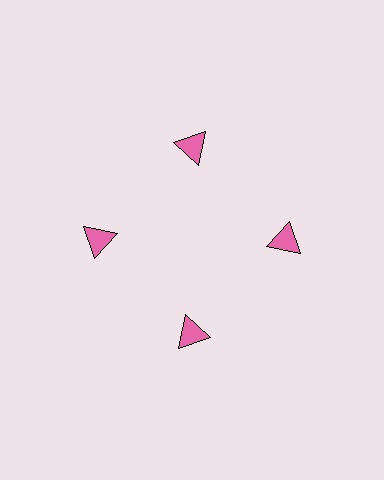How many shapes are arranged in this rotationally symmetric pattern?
There are 4 shapes, arranged in 4 groups of 1.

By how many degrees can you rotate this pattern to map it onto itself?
The pattern maps onto itself every 90 degrees of rotation.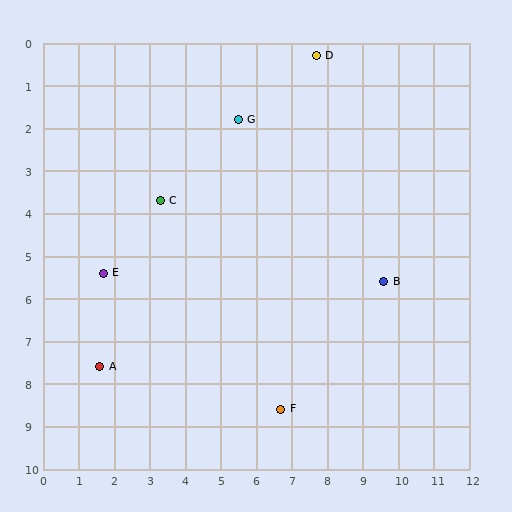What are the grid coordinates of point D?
Point D is at approximately (7.7, 0.3).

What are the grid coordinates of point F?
Point F is at approximately (6.7, 8.6).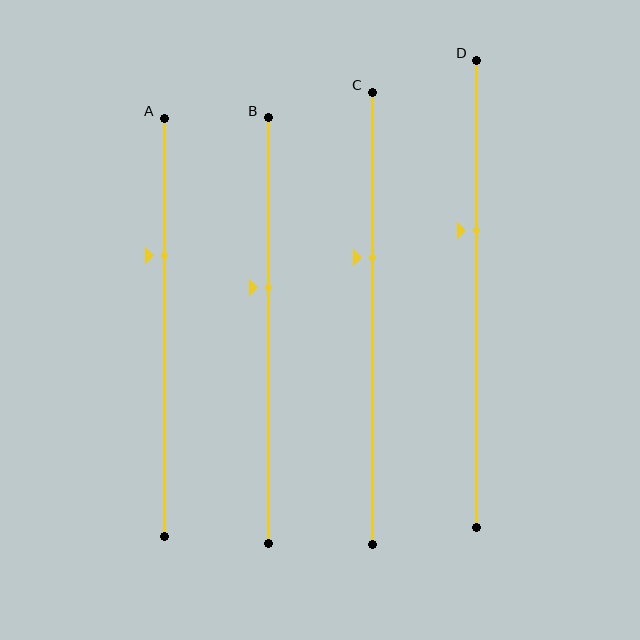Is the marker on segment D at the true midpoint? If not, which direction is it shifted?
No, the marker on segment D is shifted upward by about 14% of the segment length.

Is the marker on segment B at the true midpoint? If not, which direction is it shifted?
No, the marker on segment B is shifted upward by about 10% of the segment length.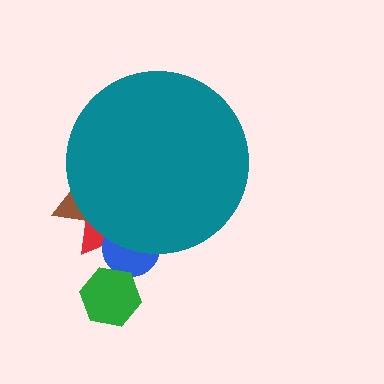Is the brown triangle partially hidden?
Yes, the brown triangle is partially hidden behind the teal circle.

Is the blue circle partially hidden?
Yes, the blue circle is partially hidden behind the teal circle.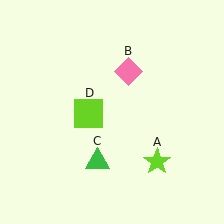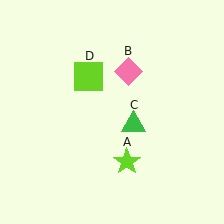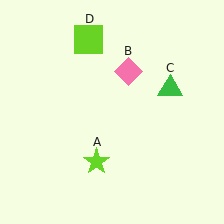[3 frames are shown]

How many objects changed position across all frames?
3 objects changed position: lime star (object A), green triangle (object C), lime square (object D).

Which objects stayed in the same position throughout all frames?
Pink diamond (object B) remained stationary.